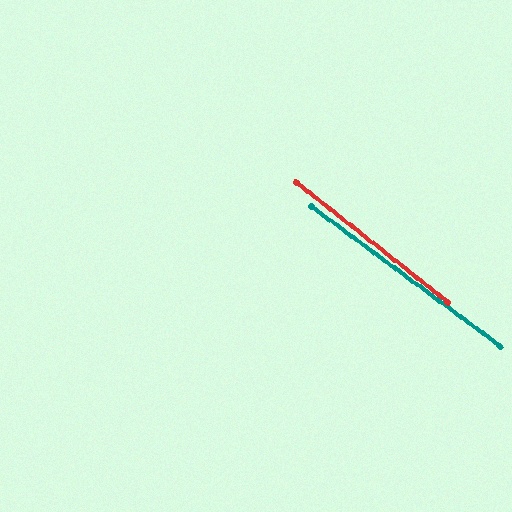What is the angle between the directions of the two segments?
Approximately 2 degrees.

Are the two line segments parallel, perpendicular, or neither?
Parallel — their directions differ by only 2.0°.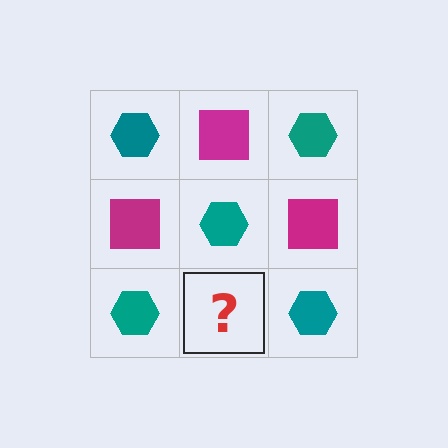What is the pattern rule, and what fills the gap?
The rule is that it alternates teal hexagon and magenta square in a checkerboard pattern. The gap should be filled with a magenta square.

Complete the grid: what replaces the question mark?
The question mark should be replaced with a magenta square.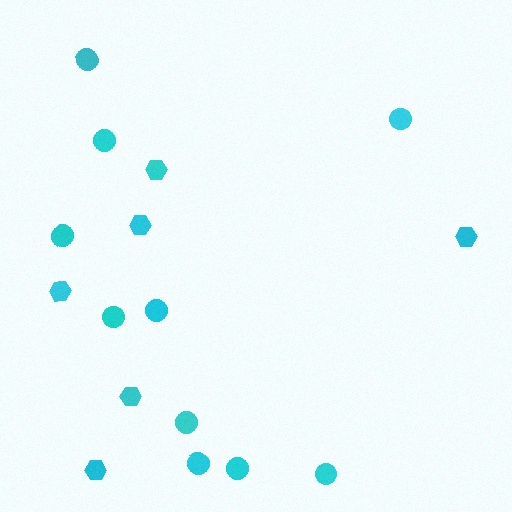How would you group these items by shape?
There are 2 groups: one group of hexagons (6) and one group of circles (10).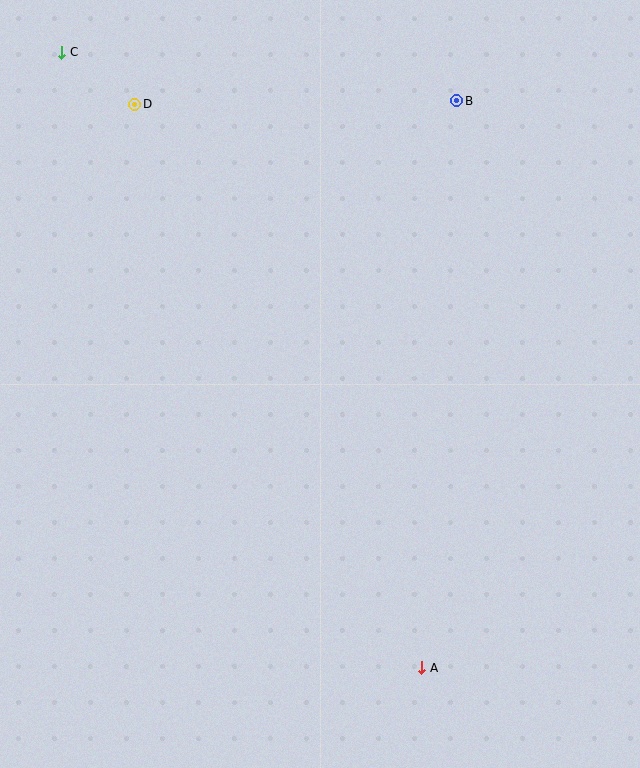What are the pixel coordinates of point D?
Point D is at (135, 104).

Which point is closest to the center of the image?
Point A at (422, 668) is closest to the center.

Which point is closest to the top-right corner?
Point B is closest to the top-right corner.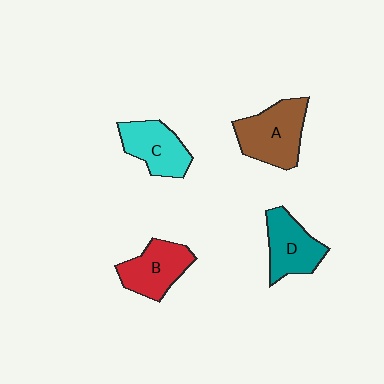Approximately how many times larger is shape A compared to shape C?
Approximately 1.3 times.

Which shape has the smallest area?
Shape C (cyan).